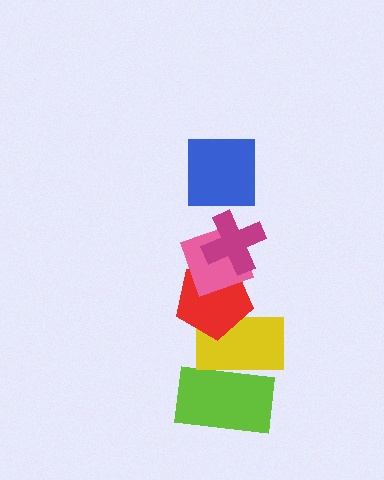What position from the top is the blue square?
The blue square is 1st from the top.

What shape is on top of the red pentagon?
The pink diamond is on top of the red pentagon.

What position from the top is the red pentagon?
The red pentagon is 4th from the top.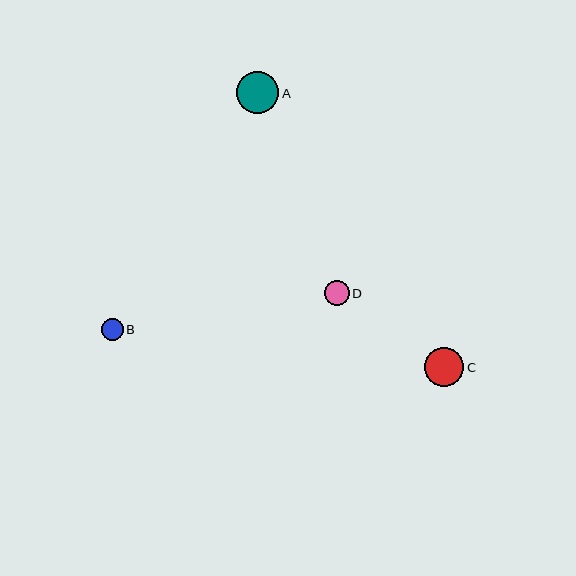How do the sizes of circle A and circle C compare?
Circle A and circle C are approximately the same size.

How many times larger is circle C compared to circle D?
Circle C is approximately 1.6 times the size of circle D.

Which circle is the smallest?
Circle B is the smallest with a size of approximately 22 pixels.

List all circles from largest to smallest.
From largest to smallest: A, C, D, B.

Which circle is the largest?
Circle A is the largest with a size of approximately 42 pixels.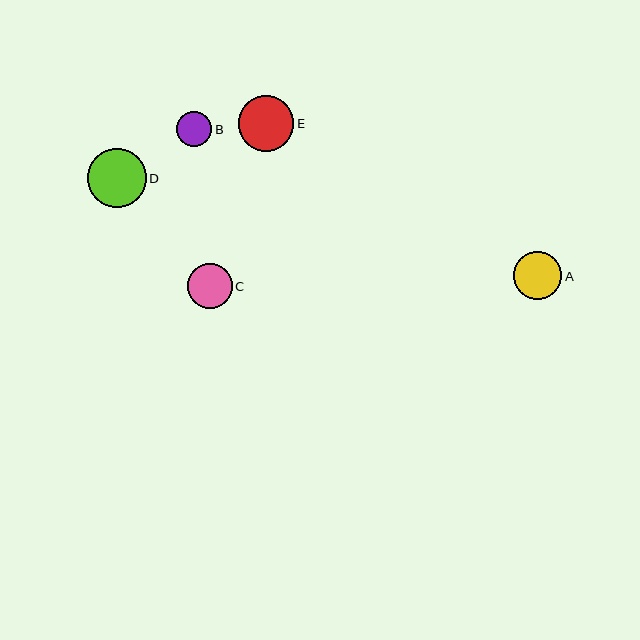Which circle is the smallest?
Circle B is the smallest with a size of approximately 35 pixels.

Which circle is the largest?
Circle D is the largest with a size of approximately 59 pixels.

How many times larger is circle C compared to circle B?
Circle C is approximately 1.3 times the size of circle B.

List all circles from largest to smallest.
From largest to smallest: D, E, A, C, B.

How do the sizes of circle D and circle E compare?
Circle D and circle E are approximately the same size.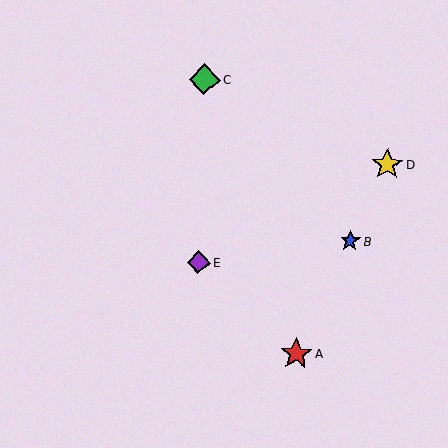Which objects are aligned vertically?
Objects C, E are aligned vertically.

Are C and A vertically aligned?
No, C is at x≈204 and A is at x≈296.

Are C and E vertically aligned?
Yes, both are at x≈204.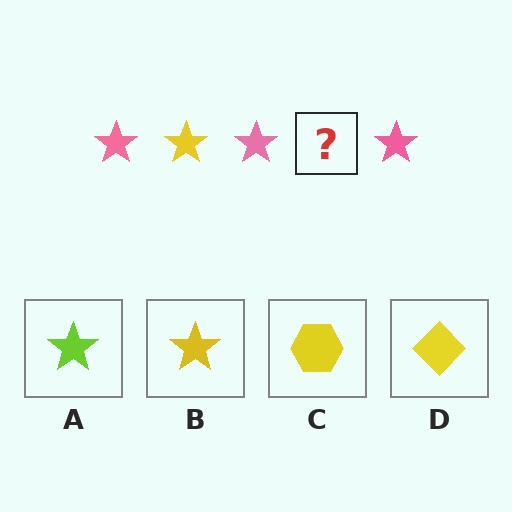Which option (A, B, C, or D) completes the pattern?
B.